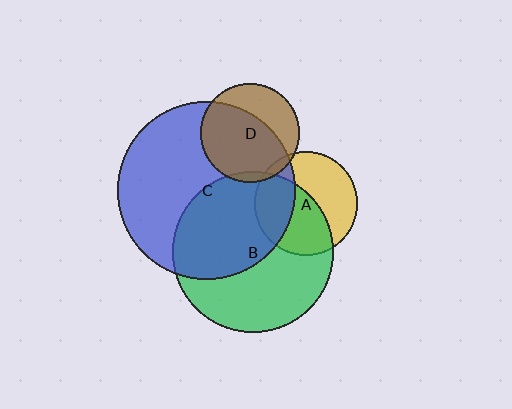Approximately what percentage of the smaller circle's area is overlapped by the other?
Approximately 55%.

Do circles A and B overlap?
Yes.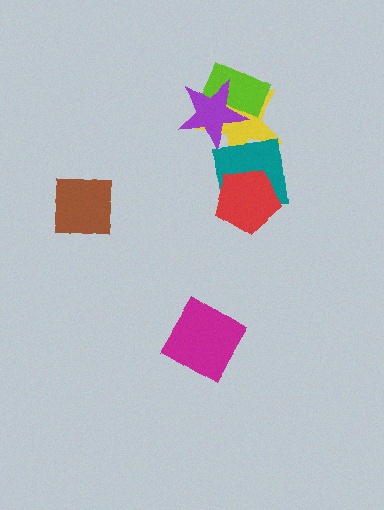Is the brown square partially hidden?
No, no other shape covers it.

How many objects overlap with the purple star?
3 objects overlap with the purple star.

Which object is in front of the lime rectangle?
The purple star is in front of the lime rectangle.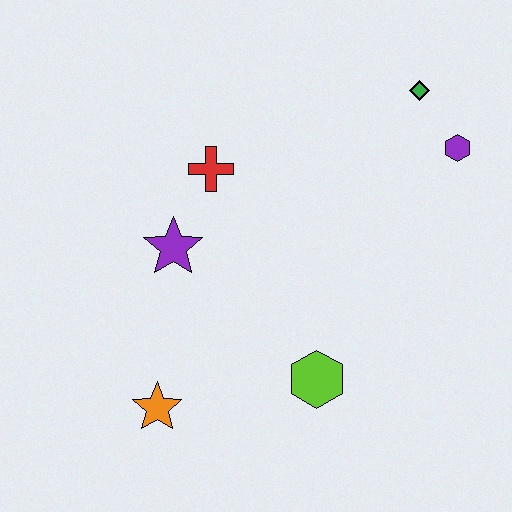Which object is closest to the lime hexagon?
The orange star is closest to the lime hexagon.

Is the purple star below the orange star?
No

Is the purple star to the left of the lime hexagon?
Yes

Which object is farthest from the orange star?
The green diamond is farthest from the orange star.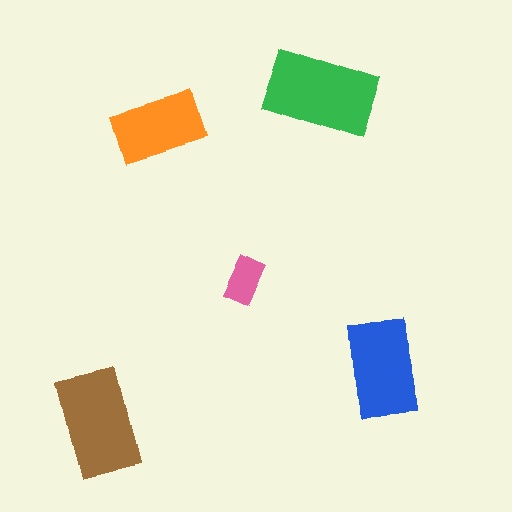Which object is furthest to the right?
The blue rectangle is rightmost.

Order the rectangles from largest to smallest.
the green one, the brown one, the blue one, the orange one, the pink one.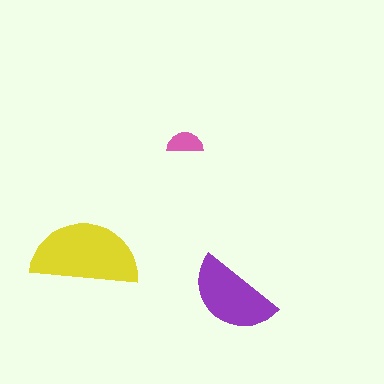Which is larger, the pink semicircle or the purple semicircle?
The purple one.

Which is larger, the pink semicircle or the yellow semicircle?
The yellow one.